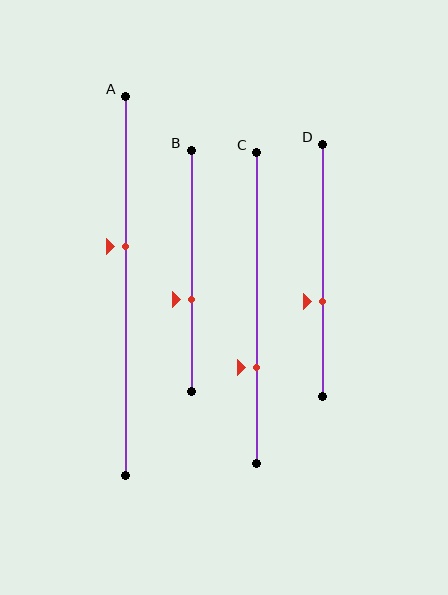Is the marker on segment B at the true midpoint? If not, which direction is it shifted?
No, the marker on segment B is shifted downward by about 12% of the segment length.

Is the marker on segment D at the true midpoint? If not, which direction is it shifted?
No, the marker on segment D is shifted downward by about 12% of the segment length.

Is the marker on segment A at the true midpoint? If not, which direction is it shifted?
No, the marker on segment A is shifted upward by about 10% of the segment length.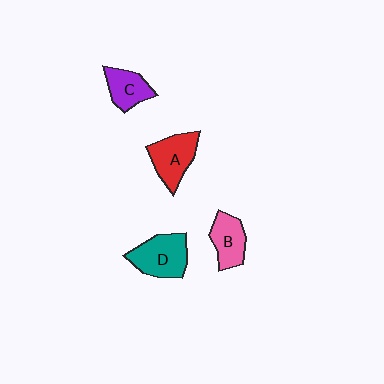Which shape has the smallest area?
Shape C (purple).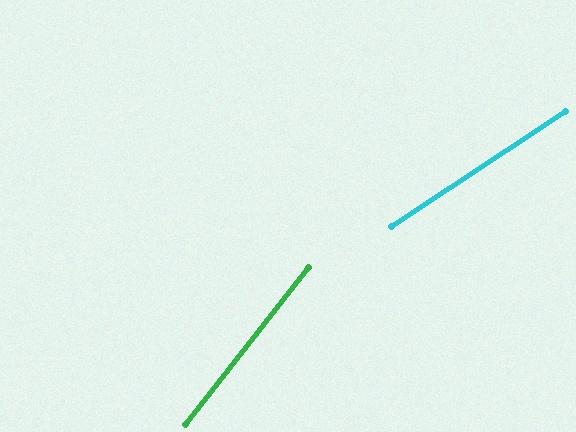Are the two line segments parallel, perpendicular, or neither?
Neither parallel nor perpendicular — they differ by about 18°.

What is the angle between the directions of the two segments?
Approximately 18 degrees.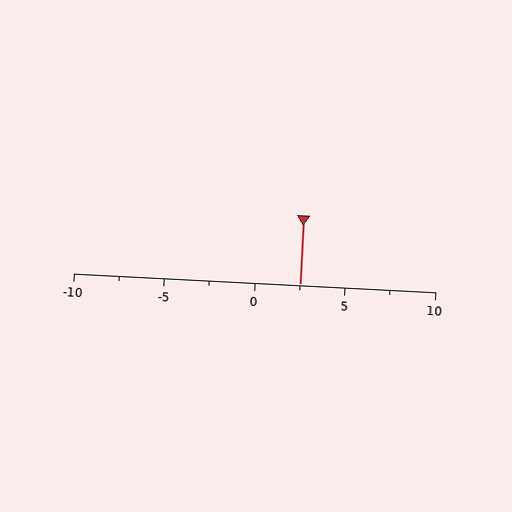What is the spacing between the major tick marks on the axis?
The major ticks are spaced 5 apart.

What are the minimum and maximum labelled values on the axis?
The axis runs from -10 to 10.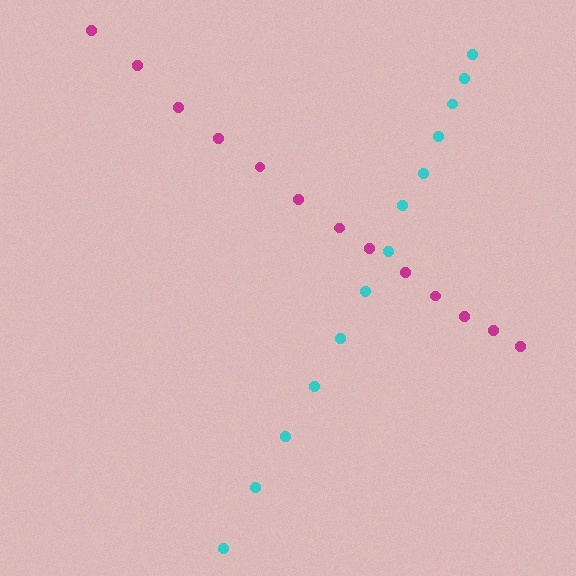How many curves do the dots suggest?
There are 2 distinct paths.